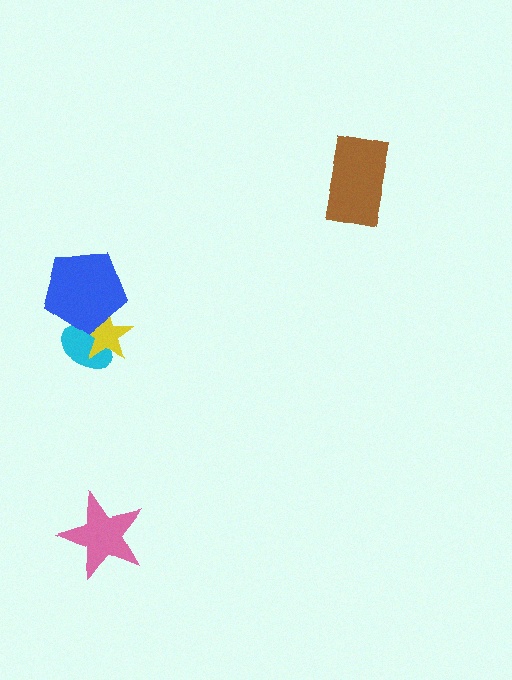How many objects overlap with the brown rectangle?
0 objects overlap with the brown rectangle.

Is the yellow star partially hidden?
Yes, it is partially covered by another shape.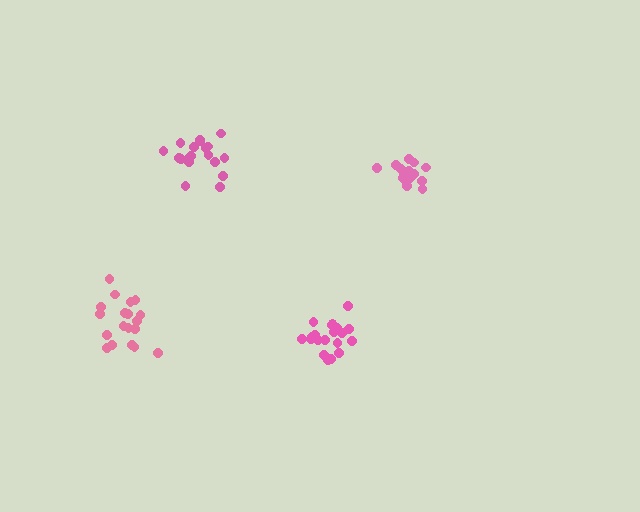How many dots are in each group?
Group 1: 15 dots, Group 2: 19 dots, Group 3: 20 dots, Group 4: 19 dots (73 total).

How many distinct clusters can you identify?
There are 4 distinct clusters.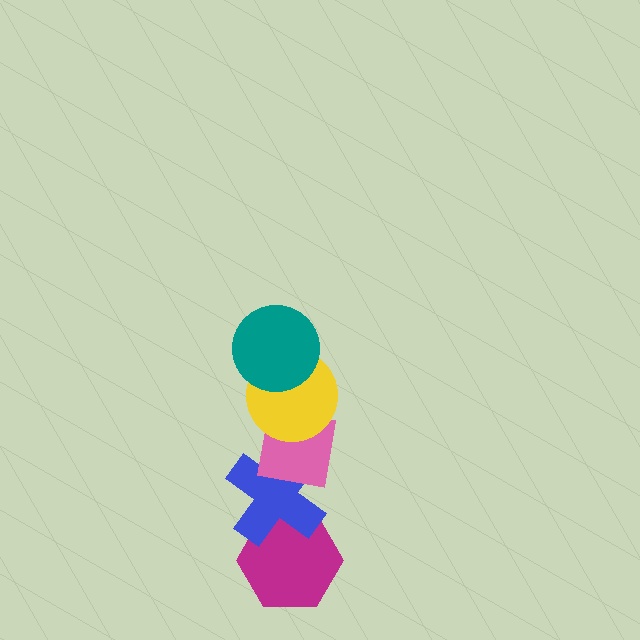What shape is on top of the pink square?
The yellow circle is on top of the pink square.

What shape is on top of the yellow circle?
The teal circle is on top of the yellow circle.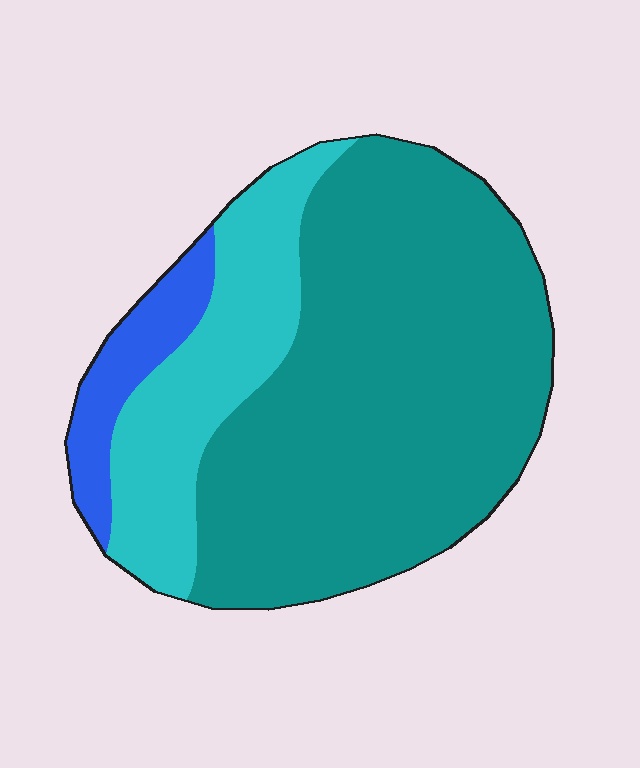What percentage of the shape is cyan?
Cyan covers roughly 25% of the shape.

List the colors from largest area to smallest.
From largest to smallest: teal, cyan, blue.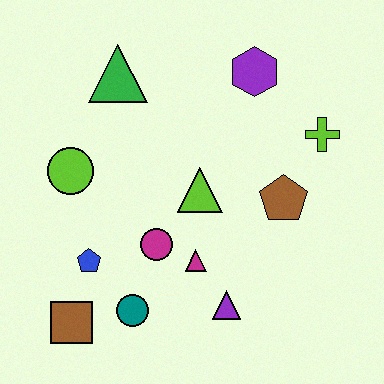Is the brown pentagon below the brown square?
No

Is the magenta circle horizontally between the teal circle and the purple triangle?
Yes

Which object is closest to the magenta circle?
The magenta triangle is closest to the magenta circle.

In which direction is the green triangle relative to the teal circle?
The green triangle is above the teal circle.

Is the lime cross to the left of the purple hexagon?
No